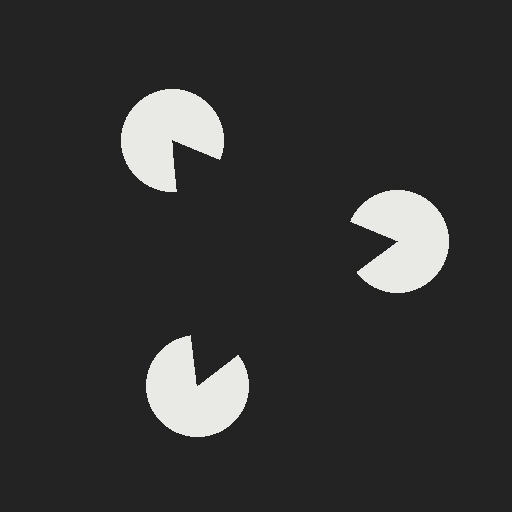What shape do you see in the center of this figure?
An illusory triangle — its edges are inferred from the aligned wedge cuts in the pac-man discs, not physically drawn.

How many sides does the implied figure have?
3 sides.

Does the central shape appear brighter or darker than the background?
It typically appears slightly darker than the background, even though no actual brightness change is drawn.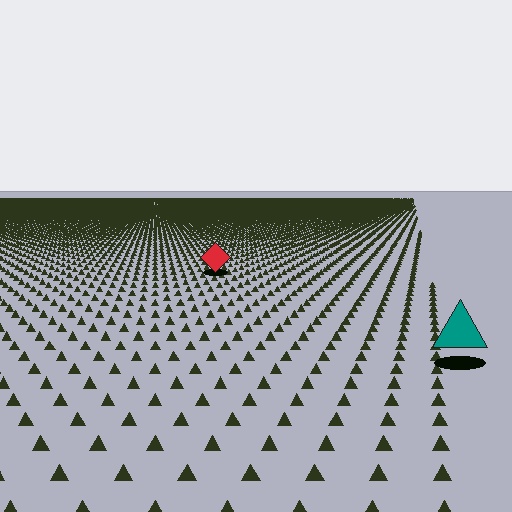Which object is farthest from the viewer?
The red diamond is farthest from the viewer. It appears smaller and the ground texture around it is denser.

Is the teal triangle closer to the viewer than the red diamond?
Yes. The teal triangle is closer — you can tell from the texture gradient: the ground texture is coarser near it.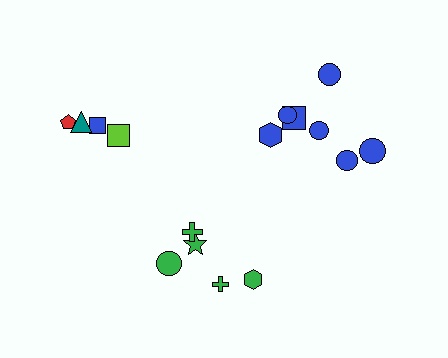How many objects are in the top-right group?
There are 7 objects.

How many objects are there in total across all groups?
There are 16 objects.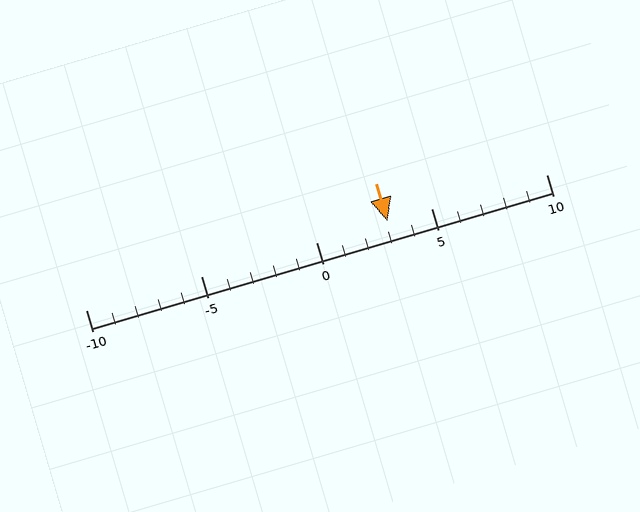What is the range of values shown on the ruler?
The ruler shows values from -10 to 10.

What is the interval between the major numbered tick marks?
The major tick marks are spaced 5 units apart.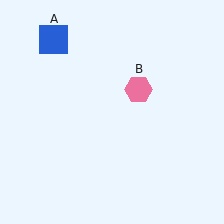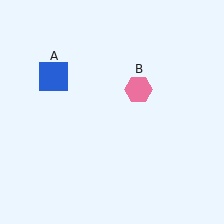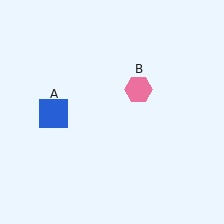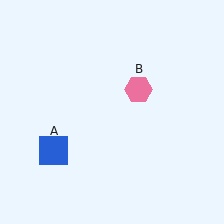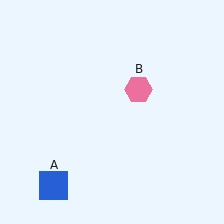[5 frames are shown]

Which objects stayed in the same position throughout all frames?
Pink hexagon (object B) remained stationary.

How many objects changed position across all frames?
1 object changed position: blue square (object A).